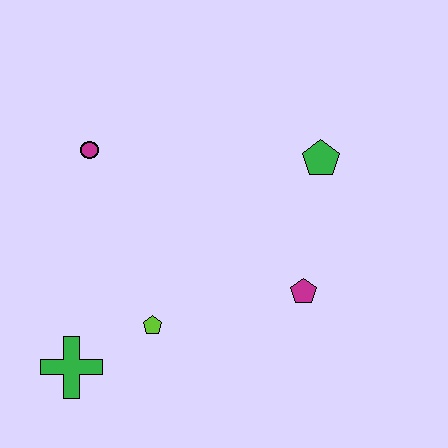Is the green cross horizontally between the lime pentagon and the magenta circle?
No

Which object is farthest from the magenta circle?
The magenta pentagon is farthest from the magenta circle.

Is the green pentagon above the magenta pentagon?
Yes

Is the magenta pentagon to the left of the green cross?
No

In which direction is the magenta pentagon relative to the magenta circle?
The magenta pentagon is to the right of the magenta circle.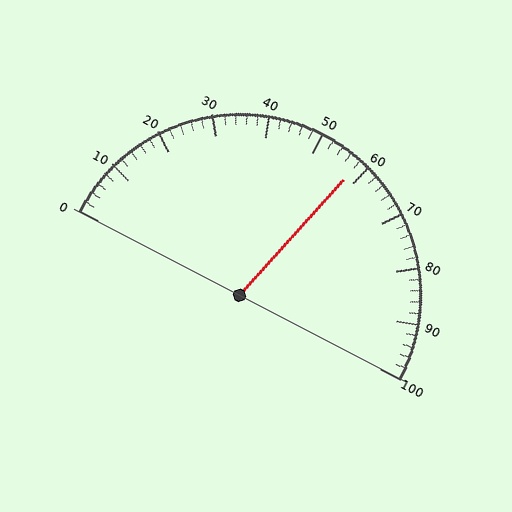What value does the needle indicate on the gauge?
The needle indicates approximately 58.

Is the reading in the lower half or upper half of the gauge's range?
The reading is in the upper half of the range (0 to 100).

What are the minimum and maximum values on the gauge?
The gauge ranges from 0 to 100.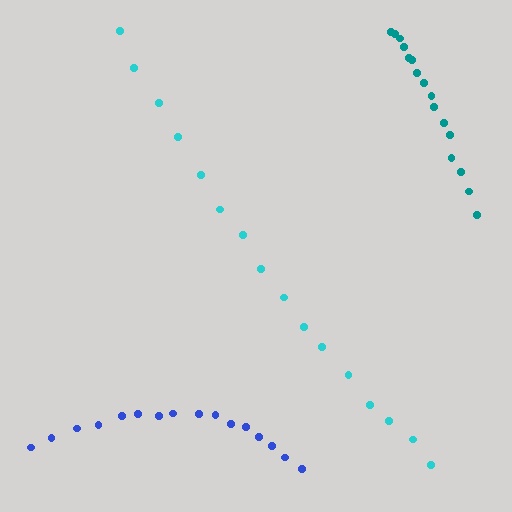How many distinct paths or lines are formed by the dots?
There are 3 distinct paths.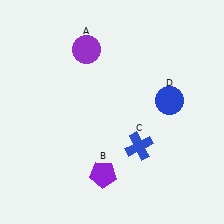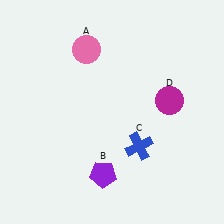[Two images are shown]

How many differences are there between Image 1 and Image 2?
There are 2 differences between the two images.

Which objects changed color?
A changed from purple to pink. D changed from blue to magenta.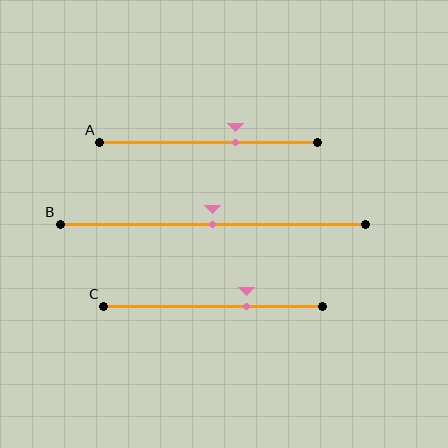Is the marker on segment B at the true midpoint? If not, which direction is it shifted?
Yes, the marker on segment B is at the true midpoint.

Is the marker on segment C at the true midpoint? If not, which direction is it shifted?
No, the marker on segment C is shifted to the right by about 15% of the segment length.